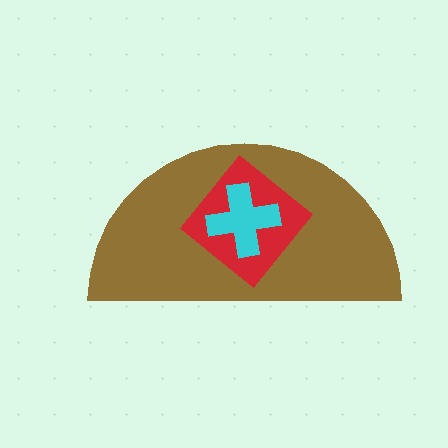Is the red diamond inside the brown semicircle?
Yes.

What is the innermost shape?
The cyan cross.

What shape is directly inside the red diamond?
The cyan cross.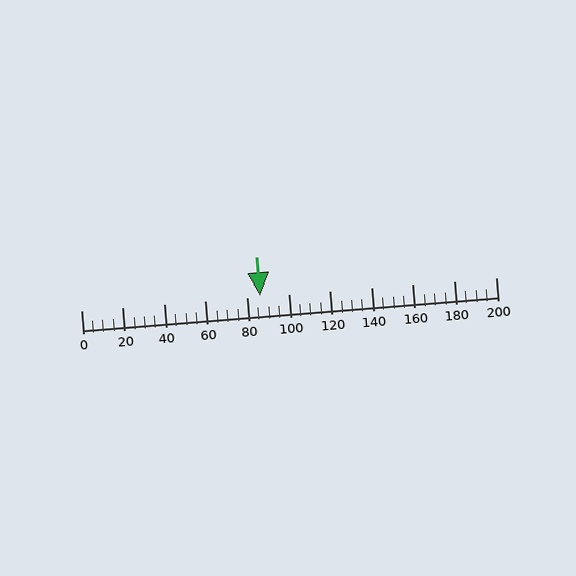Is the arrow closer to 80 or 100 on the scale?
The arrow is closer to 80.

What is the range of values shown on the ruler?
The ruler shows values from 0 to 200.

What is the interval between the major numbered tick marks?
The major tick marks are spaced 20 units apart.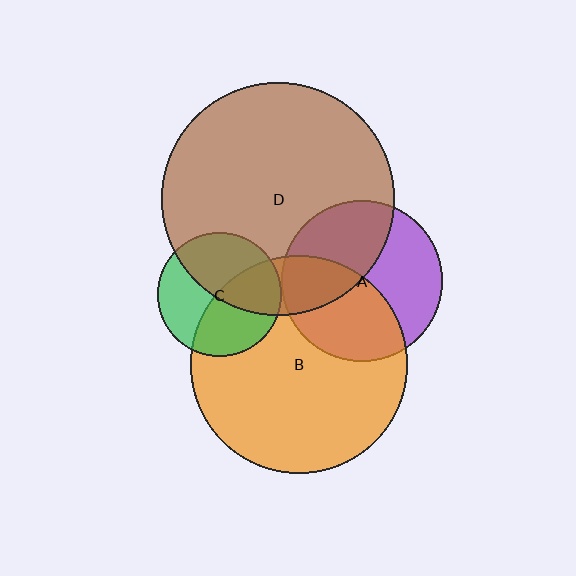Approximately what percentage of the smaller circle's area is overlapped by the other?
Approximately 50%.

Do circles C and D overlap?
Yes.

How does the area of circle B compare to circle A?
Approximately 1.8 times.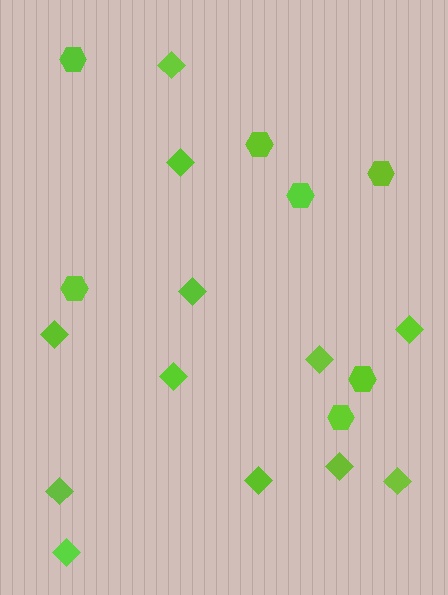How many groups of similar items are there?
There are 2 groups: one group of diamonds (12) and one group of hexagons (7).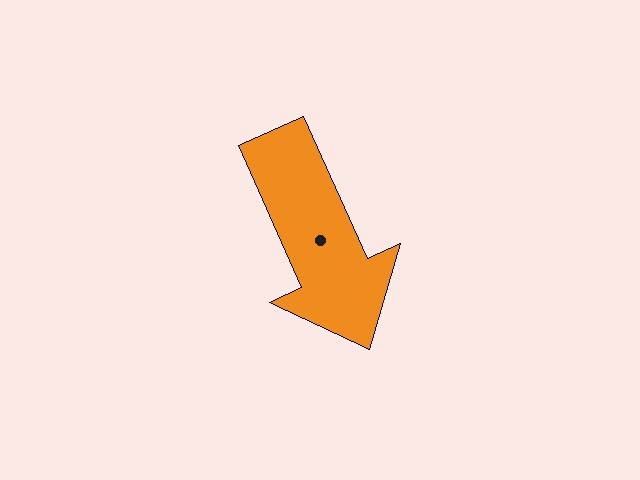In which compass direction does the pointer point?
Southeast.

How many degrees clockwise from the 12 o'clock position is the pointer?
Approximately 156 degrees.